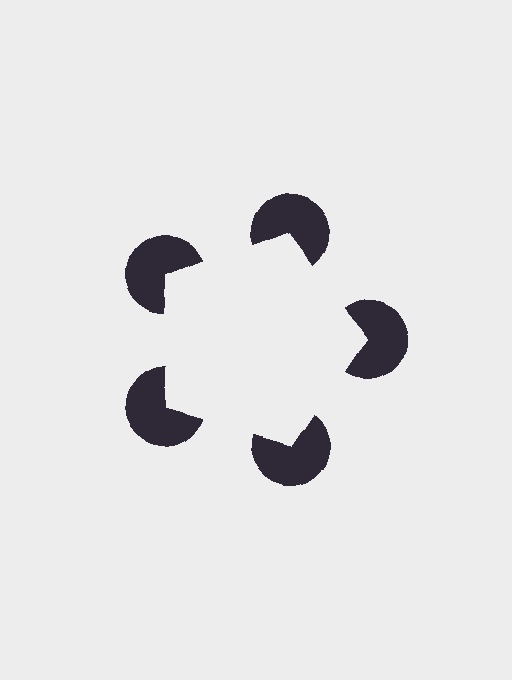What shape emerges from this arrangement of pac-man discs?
An illusory pentagon — its edges are inferred from the aligned wedge cuts in the pac-man discs, not physically drawn.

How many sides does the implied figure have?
5 sides.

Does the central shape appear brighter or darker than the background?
It typically appears slightly brighter than the background, even though no actual brightness change is drawn.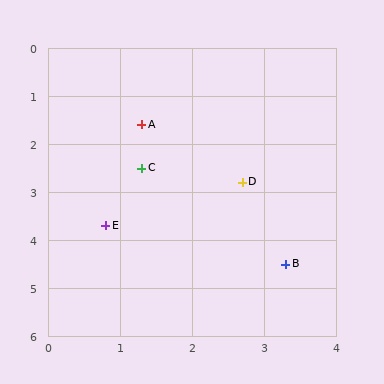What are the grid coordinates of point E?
Point E is at approximately (0.8, 3.7).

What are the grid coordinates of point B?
Point B is at approximately (3.3, 4.5).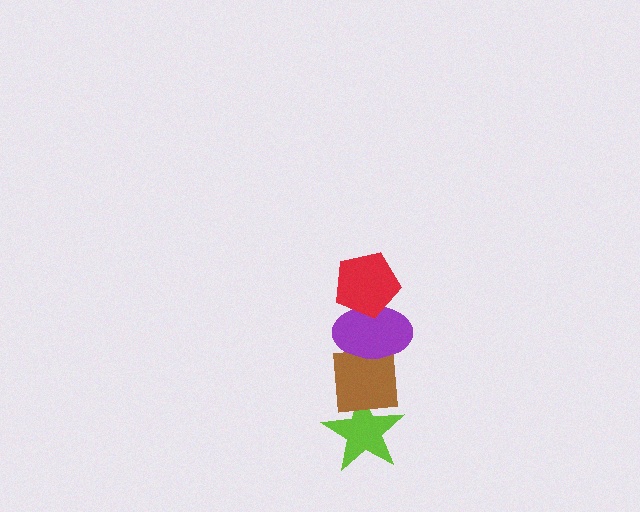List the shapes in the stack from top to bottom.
From top to bottom: the red pentagon, the purple ellipse, the brown square, the lime star.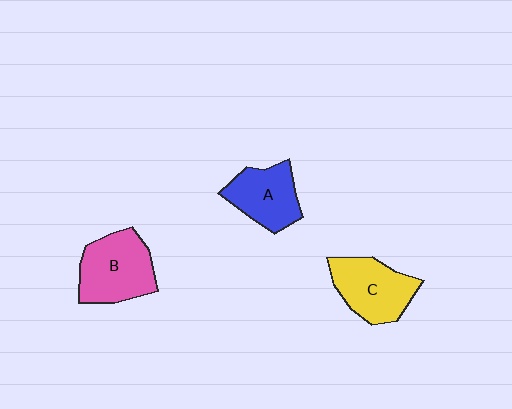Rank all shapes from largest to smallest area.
From largest to smallest: B (pink), C (yellow), A (blue).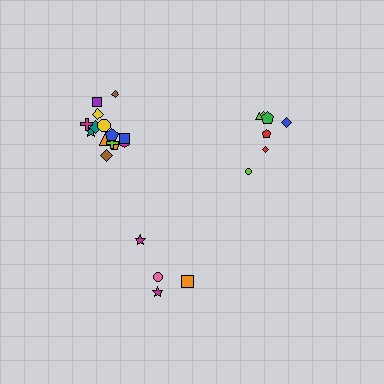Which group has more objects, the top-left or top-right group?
The top-left group.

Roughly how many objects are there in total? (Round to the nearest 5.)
Roughly 25 objects in total.